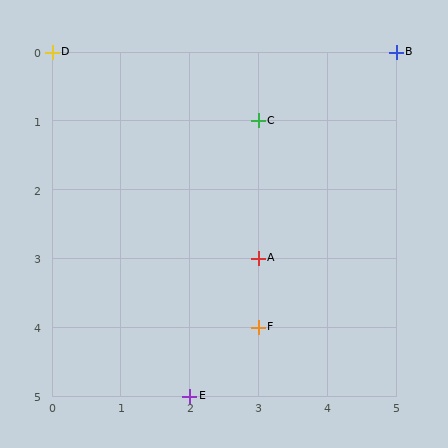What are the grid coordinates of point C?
Point C is at grid coordinates (3, 1).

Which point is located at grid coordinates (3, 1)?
Point C is at (3, 1).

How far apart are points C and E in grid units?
Points C and E are 1 column and 4 rows apart (about 4.1 grid units diagonally).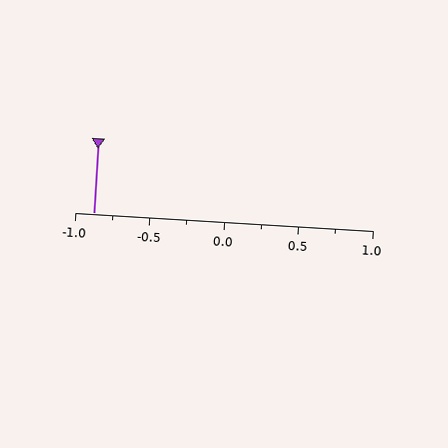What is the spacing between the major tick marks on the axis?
The major ticks are spaced 0.5 apart.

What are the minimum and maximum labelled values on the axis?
The axis runs from -1.0 to 1.0.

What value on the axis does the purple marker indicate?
The marker indicates approximately -0.88.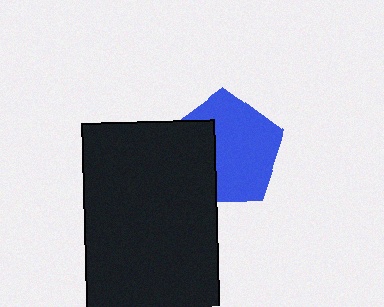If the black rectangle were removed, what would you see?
You would see the complete blue pentagon.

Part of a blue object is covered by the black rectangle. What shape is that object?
It is a pentagon.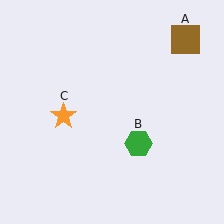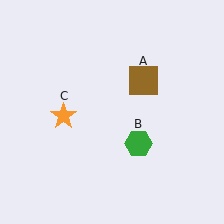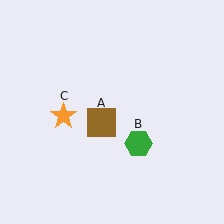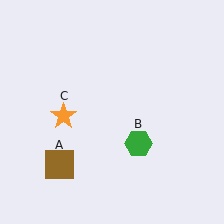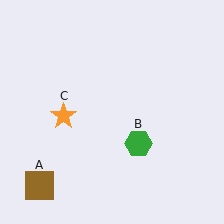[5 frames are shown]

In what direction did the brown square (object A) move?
The brown square (object A) moved down and to the left.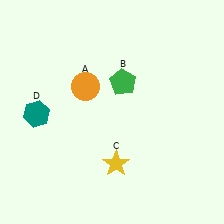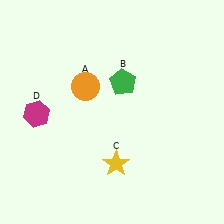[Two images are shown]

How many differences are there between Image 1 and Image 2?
There is 1 difference between the two images.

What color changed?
The hexagon (D) changed from teal in Image 1 to magenta in Image 2.